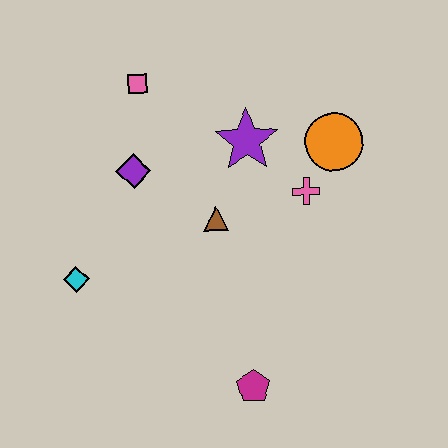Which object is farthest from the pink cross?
The cyan diamond is farthest from the pink cross.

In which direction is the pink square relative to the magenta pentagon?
The pink square is above the magenta pentagon.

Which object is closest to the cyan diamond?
The purple diamond is closest to the cyan diamond.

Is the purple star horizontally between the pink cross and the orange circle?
No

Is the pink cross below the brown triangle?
No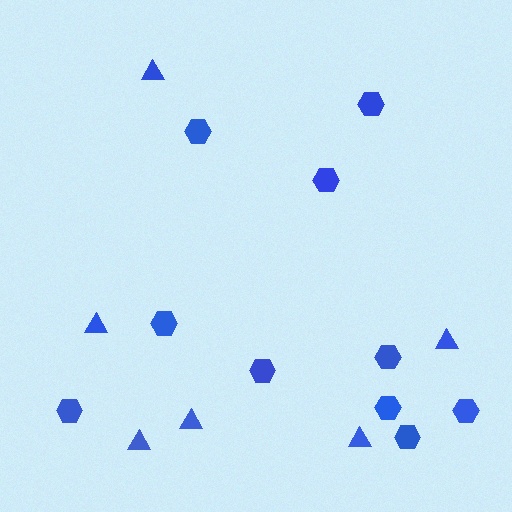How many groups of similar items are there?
There are 2 groups: one group of triangles (6) and one group of hexagons (10).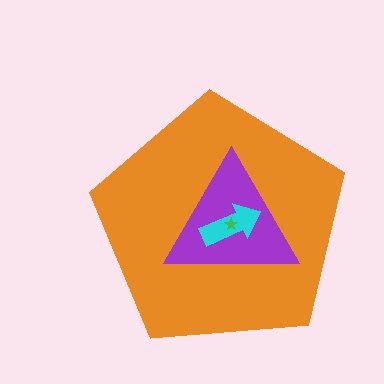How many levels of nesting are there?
4.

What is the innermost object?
The green star.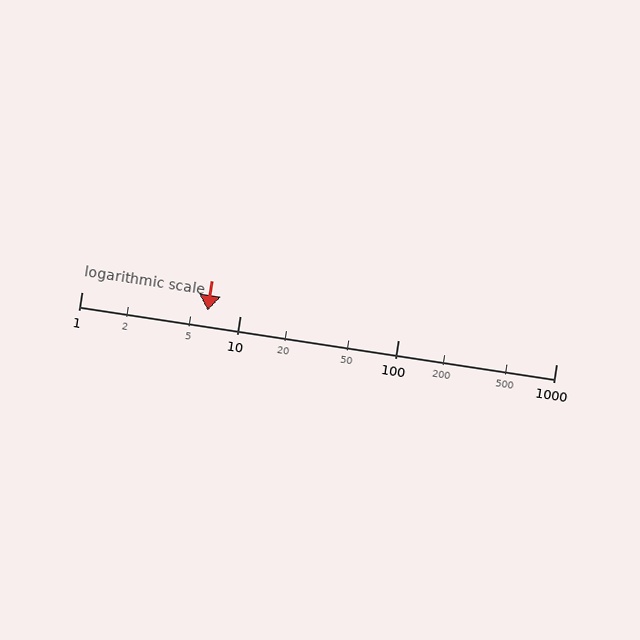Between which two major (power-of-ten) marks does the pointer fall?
The pointer is between 1 and 10.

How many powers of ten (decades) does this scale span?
The scale spans 3 decades, from 1 to 1000.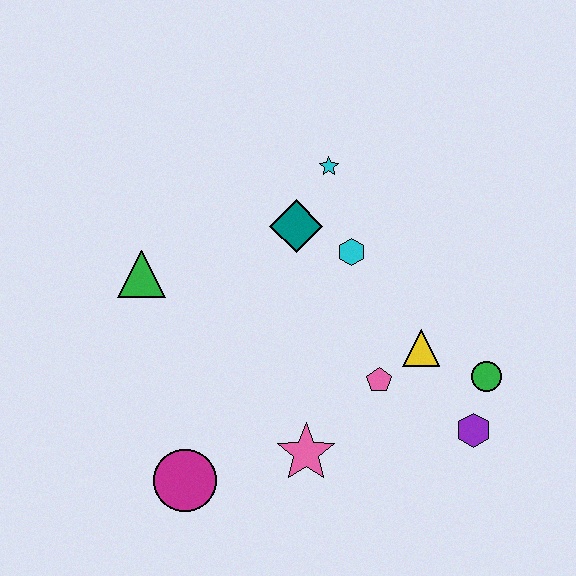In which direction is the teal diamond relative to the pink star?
The teal diamond is above the pink star.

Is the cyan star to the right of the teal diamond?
Yes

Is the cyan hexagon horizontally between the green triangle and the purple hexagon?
Yes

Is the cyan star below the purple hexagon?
No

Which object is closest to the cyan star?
The teal diamond is closest to the cyan star.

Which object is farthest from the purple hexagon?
The green triangle is farthest from the purple hexagon.